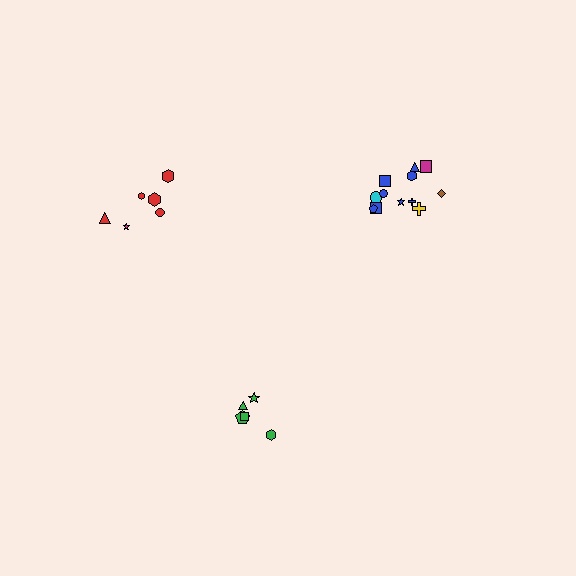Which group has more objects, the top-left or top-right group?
The top-right group.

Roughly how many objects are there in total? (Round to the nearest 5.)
Roughly 25 objects in total.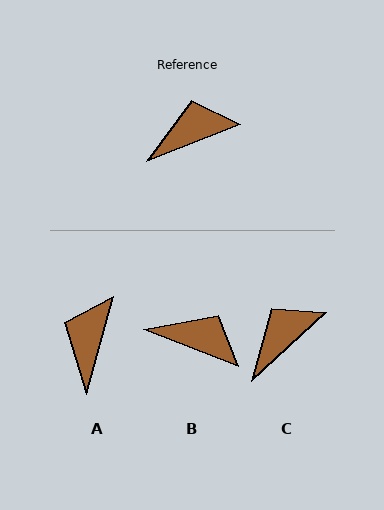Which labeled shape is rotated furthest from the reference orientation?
A, about 53 degrees away.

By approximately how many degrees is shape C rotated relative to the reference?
Approximately 21 degrees counter-clockwise.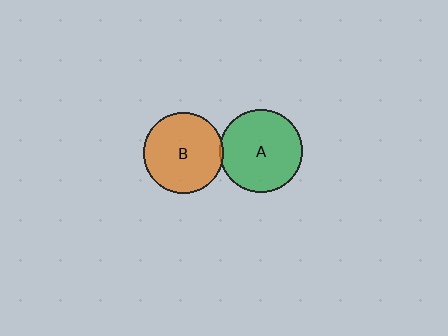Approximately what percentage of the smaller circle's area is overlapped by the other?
Approximately 5%.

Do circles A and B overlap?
Yes.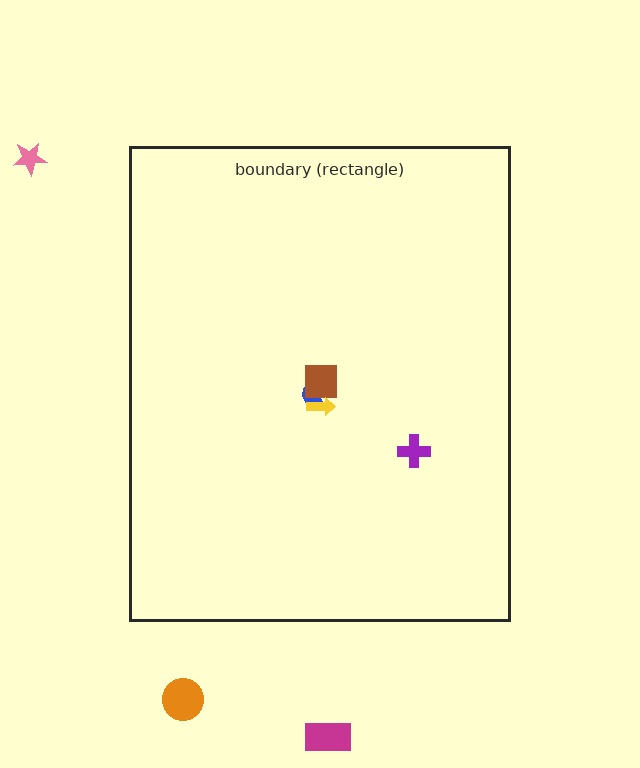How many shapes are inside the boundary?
4 inside, 3 outside.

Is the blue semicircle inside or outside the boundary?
Inside.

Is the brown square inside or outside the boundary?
Inside.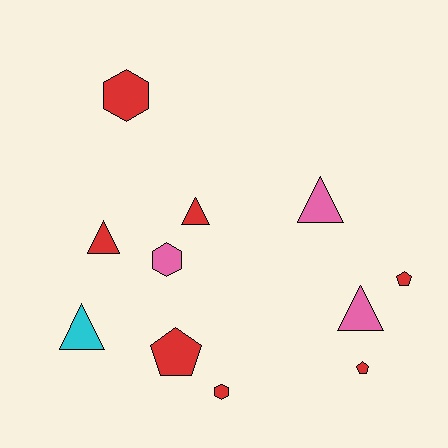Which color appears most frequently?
Red, with 7 objects.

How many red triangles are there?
There are 2 red triangles.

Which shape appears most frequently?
Triangle, with 5 objects.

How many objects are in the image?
There are 11 objects.